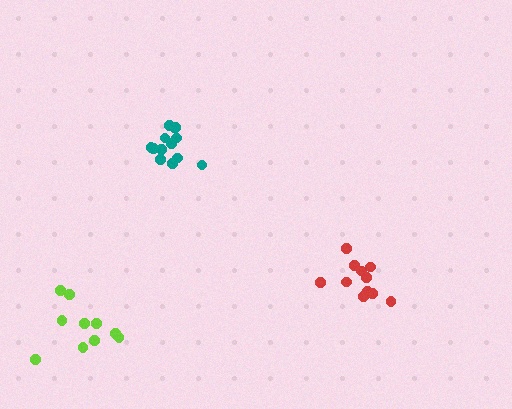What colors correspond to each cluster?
The clusters are colored: teal, red, lime.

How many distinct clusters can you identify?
There are 3 distinct clusters.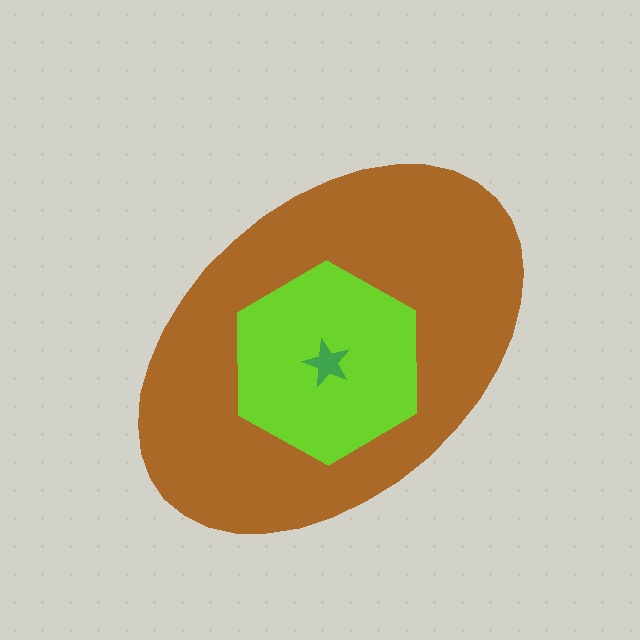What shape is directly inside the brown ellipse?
The lime hexagon.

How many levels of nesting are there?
3.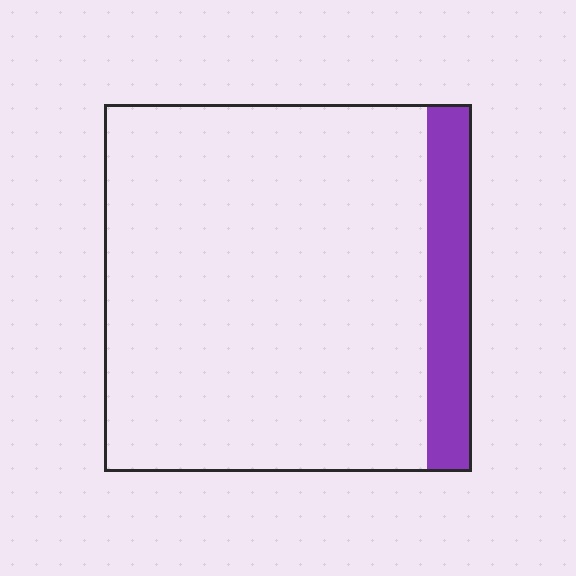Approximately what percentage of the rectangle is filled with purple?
Approximately 10%.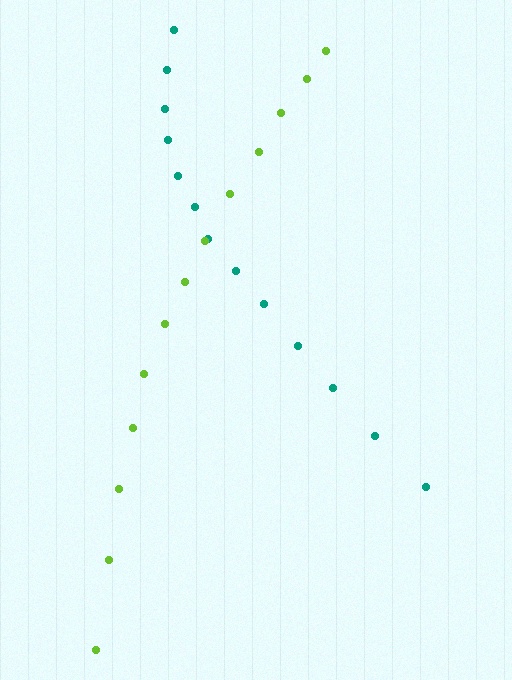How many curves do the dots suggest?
There are 2 distinct paths.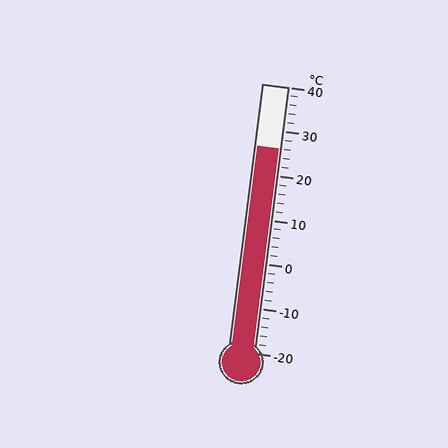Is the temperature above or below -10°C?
The temperature is above -10°C.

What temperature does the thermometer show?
The thermometer shows approximately 26°C.